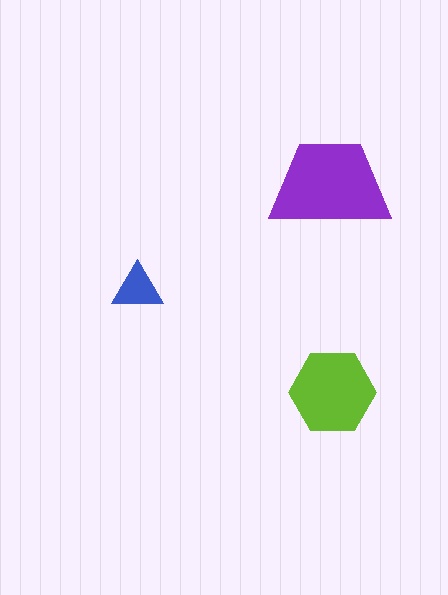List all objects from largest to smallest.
The purple trapezoid, the lime hexagon, the blue triangle.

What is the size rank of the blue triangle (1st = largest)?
3rd.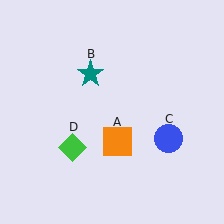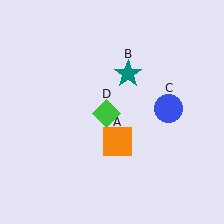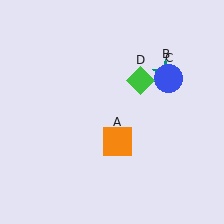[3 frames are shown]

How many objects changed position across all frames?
3 objects changed position: teal star (object B), blue circle (object C), green diamond (object D).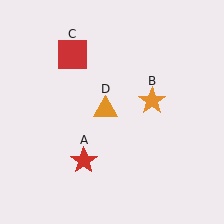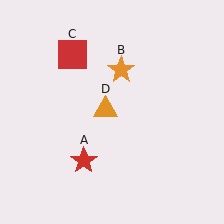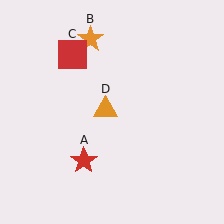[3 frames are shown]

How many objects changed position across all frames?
1 object changed position: orange star (object B).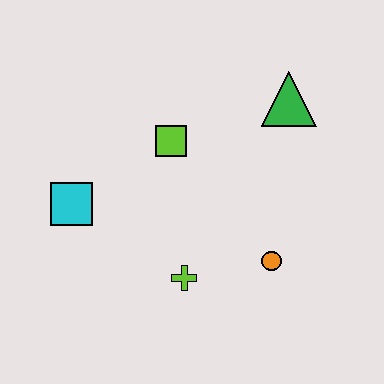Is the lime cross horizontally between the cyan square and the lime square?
No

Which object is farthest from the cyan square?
The green triangle is farthest from the cyan square.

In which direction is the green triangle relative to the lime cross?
The green triangle is above the lime cross.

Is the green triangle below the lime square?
No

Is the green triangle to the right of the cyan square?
Yes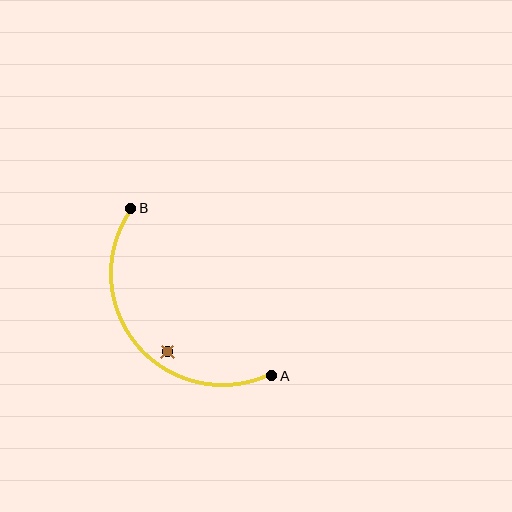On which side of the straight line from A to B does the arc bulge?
The arc bulges below and to the left of the straight line connecting A and B.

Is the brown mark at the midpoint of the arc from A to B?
No — the brown mark does not lie on the arc at all. It sits slightly inside the curve.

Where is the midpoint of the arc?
The arc midpoint is the point on the curve farthest from the straight line joining A and B. It sits below and to the left of that line.